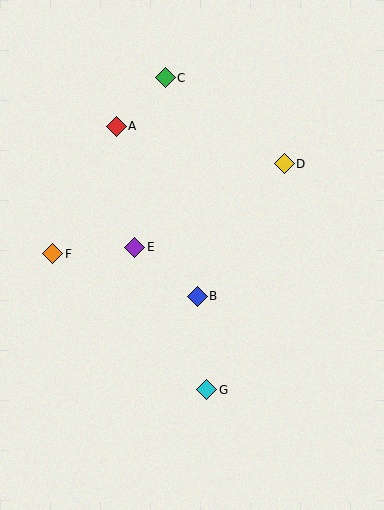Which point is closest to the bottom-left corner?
Point G is closest to the bottom-left corner.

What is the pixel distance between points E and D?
The distance between E and D is 171 pixels.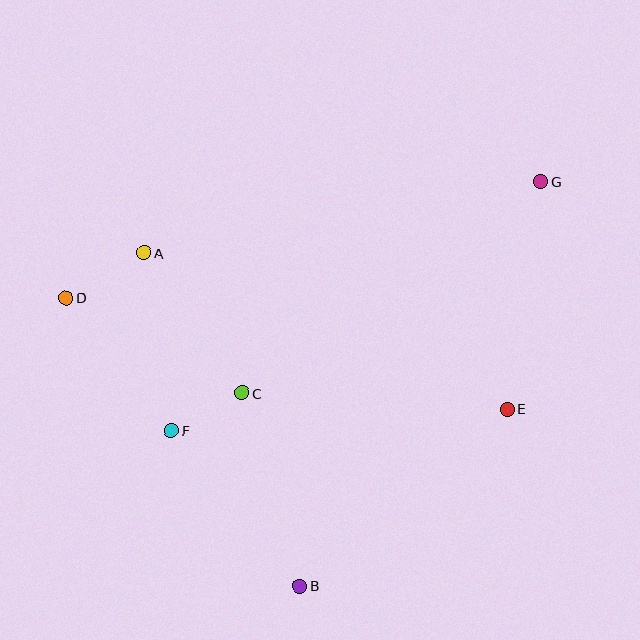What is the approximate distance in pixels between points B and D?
The distance between B and D is approximately 371 pixels.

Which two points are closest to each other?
Points C and F are closest to each other.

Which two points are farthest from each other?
Points D and G are farthest from each other.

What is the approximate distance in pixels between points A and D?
The distance between A and D is approximately 90 pixels.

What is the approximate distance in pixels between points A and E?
The distance between A and E is approximately 395 pixels.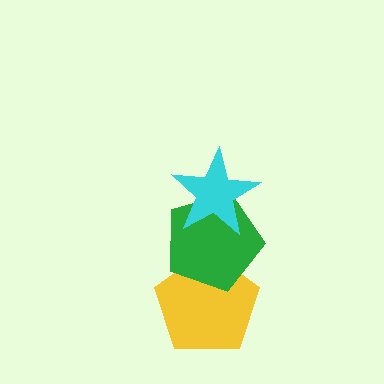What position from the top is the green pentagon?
The green pentagon is 2nd from the top.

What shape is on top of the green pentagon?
The cyan star is on top of the green pentagon.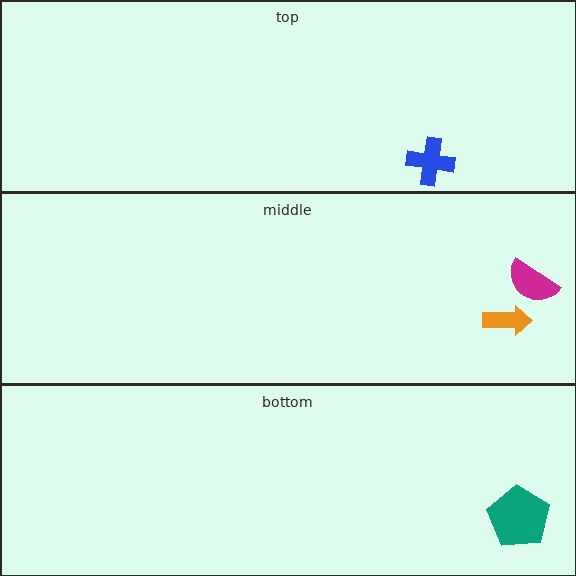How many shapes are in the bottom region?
1.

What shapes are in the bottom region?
The teal pentagon.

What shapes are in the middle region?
The magenta semicircle, the orange arrow.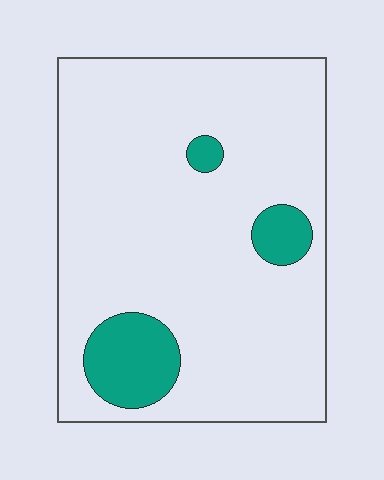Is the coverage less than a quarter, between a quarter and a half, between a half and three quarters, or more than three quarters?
Less than a quarter.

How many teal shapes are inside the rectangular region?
3.